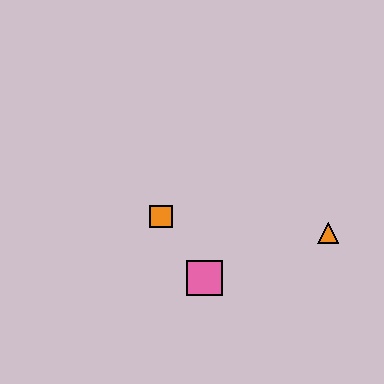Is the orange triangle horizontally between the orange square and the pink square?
No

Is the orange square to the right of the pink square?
No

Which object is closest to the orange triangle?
The pink square is closest to the orange triangle.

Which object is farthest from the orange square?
The orange triangle is farthest from the orange square.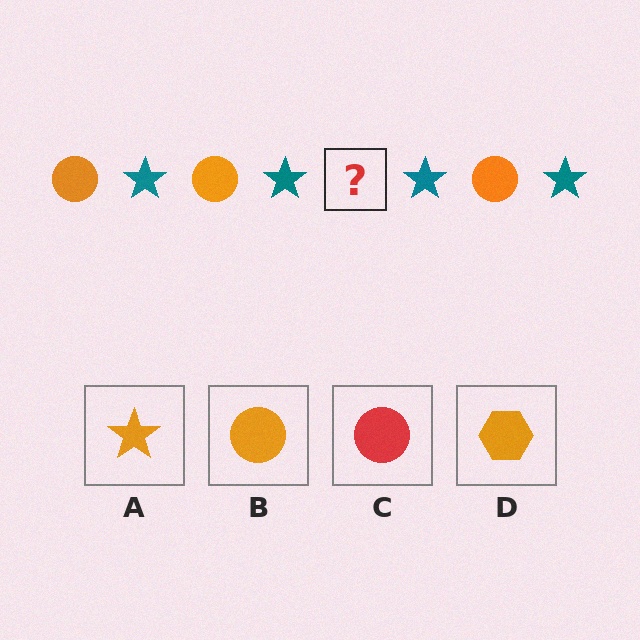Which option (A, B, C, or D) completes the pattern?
B.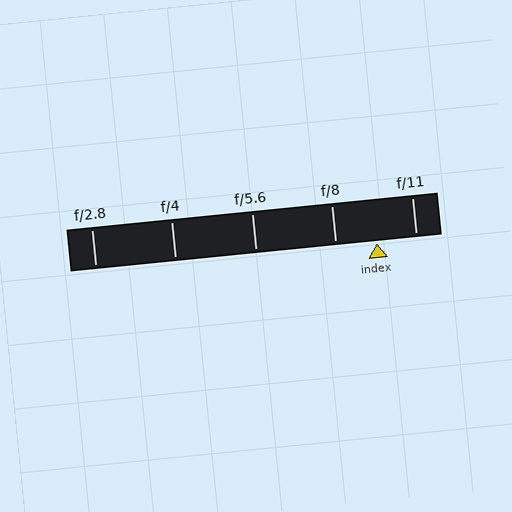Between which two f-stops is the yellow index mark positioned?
The index mark is between f/8 and f/11.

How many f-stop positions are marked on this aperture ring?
There are 5 f-stop positions marked.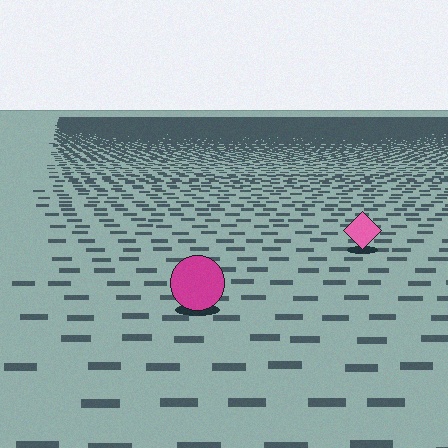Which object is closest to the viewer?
The magenta circle is closest. The texture marks near it are larger and more spread out.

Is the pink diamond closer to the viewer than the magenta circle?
No. The magenta circle is closer — you can tell from the texture gradient: the ground texture is coarser near it.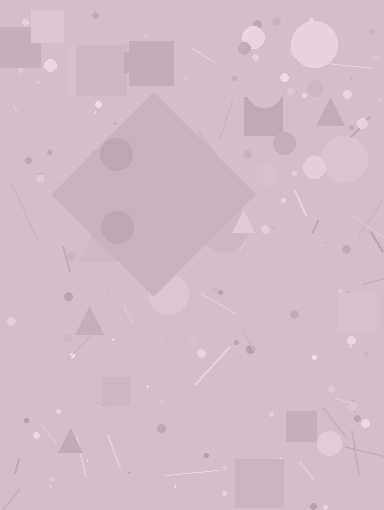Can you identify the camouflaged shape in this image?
The camouflaged shape is a diamond.